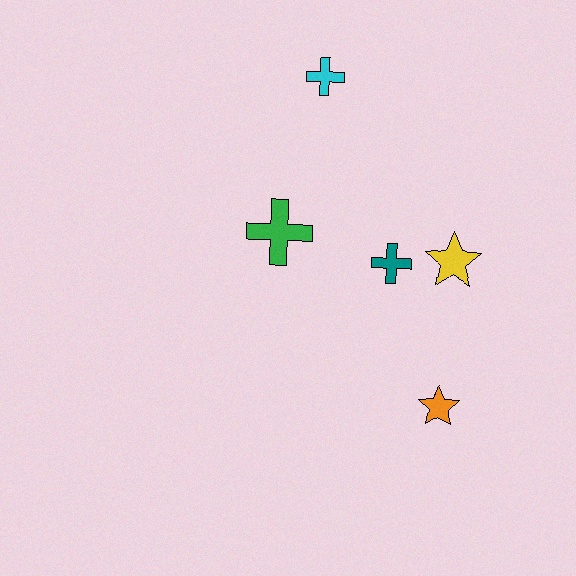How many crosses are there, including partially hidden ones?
There are 3 crosses.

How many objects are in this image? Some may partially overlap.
There are 5 objects.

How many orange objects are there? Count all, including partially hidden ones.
There is 1 orange object.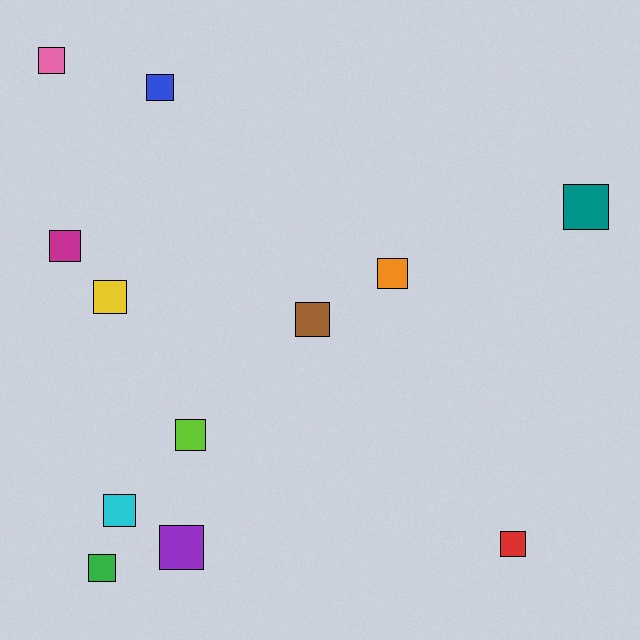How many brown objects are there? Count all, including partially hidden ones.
There is 1 brown object.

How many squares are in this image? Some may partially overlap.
There are 12 squares.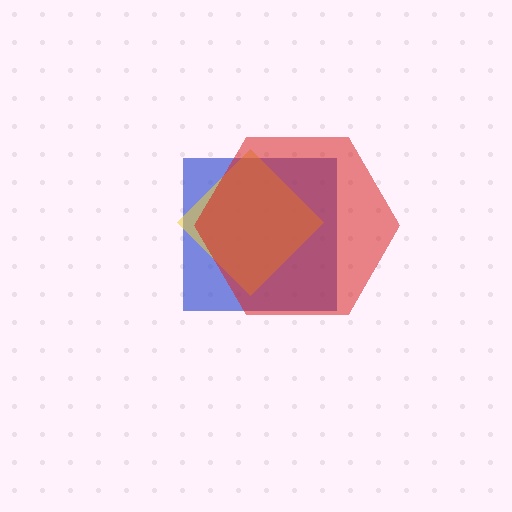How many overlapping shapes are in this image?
There are 3 overlapping shapes in the image.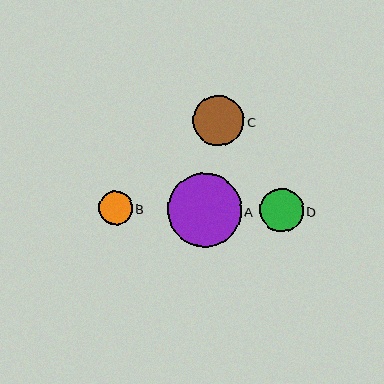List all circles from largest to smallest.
From largest to smallest: A, C, D, B.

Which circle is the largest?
Circle A is the largest with a size of approximately 74 pixels.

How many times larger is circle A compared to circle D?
Circle A is approximately 1.7 times the size of circle D.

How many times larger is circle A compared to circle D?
Circle A is approximately 1.7 times the size of circle D.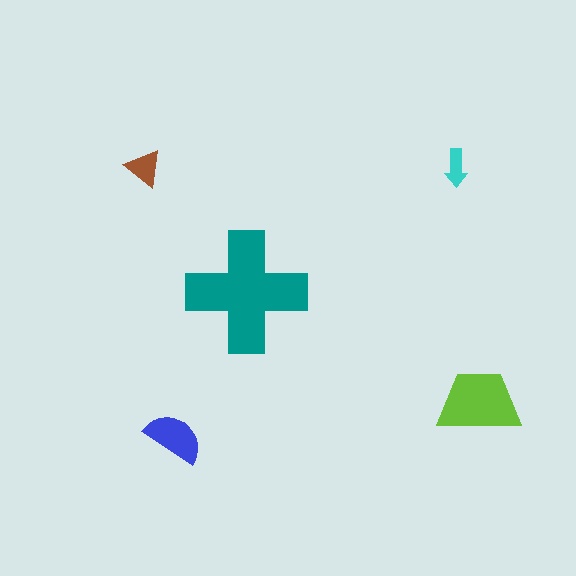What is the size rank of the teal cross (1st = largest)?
1st.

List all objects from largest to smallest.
The teal cross, the lime trapezoid, the blue semicircle, the brown triangle, the cyan arrow.